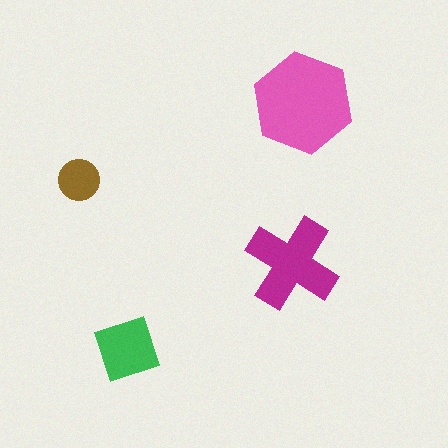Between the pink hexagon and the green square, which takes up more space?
The pink hexagon.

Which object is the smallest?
The brown circle.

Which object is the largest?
The pink hexagon.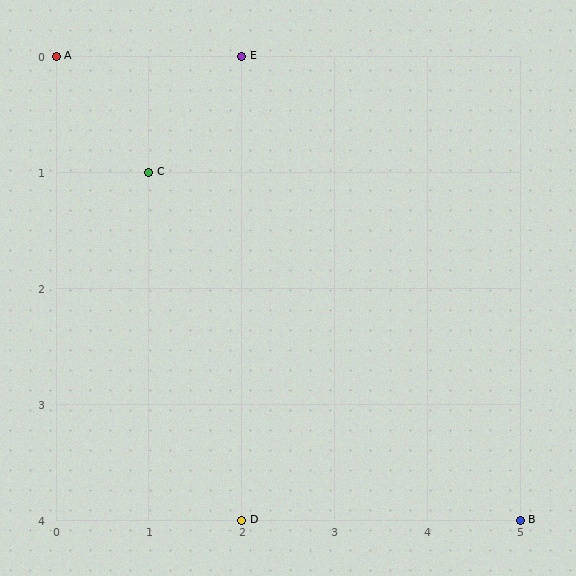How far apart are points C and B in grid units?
Points C and B are 4 columns and 3 rows apart (about 5.0 grid units diagonally).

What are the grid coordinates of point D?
Point D is at grid coordinates (2, 4).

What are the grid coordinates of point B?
Point B is at grid coordinates (5, 4).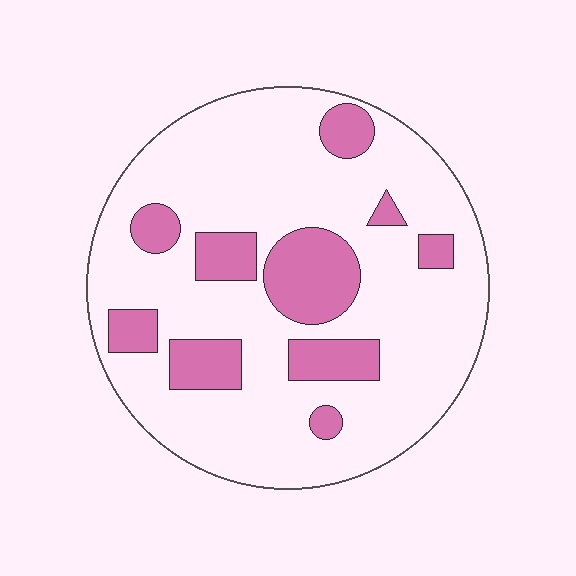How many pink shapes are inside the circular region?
10.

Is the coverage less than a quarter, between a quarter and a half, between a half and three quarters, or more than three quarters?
Less than a quarter.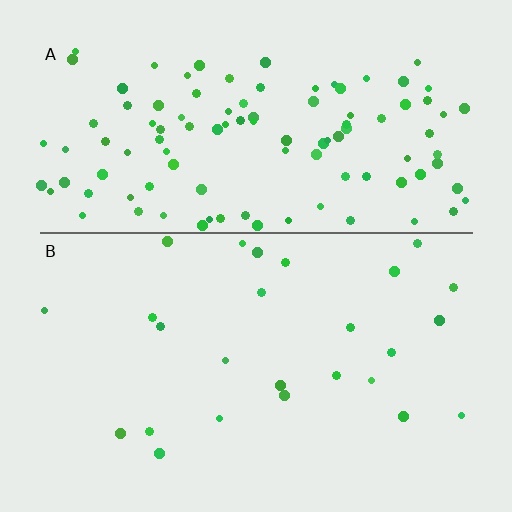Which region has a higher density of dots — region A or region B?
A (the top).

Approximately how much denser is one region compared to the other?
Approximately 4.2× — region A over region B.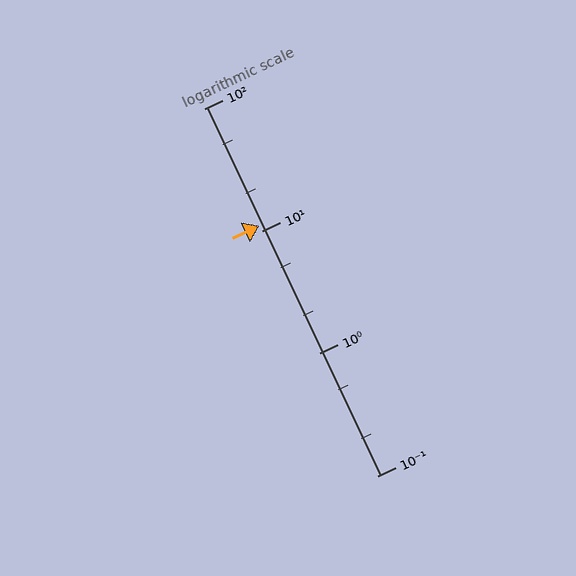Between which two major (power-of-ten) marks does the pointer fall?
The pointer is between 10 and 100.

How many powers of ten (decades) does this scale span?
The scale spans 3 decades, from 0.1 to 100.